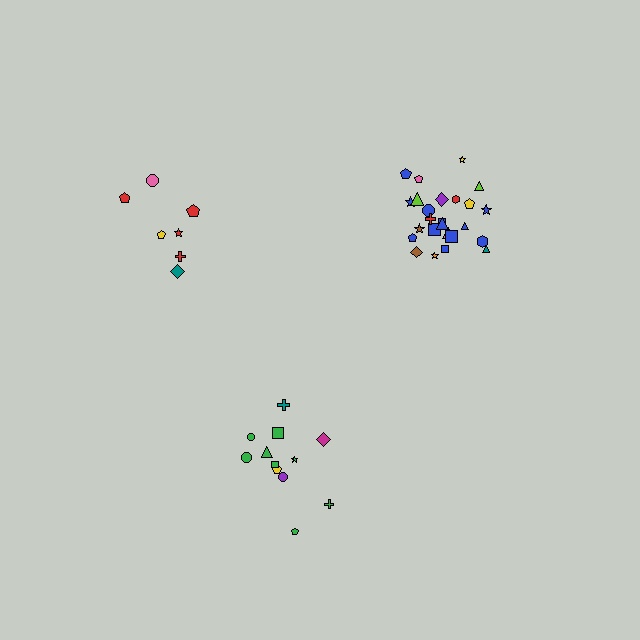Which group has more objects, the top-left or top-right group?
The top-right group.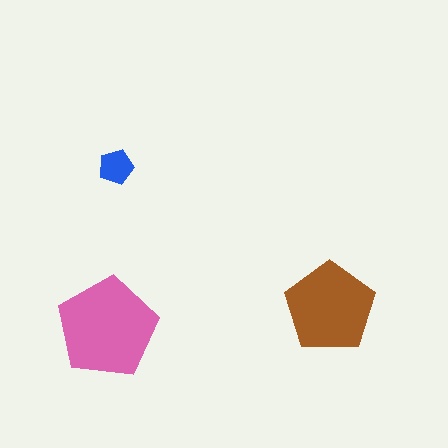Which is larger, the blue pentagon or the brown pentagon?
The brown one.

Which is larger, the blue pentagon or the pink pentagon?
The pink one.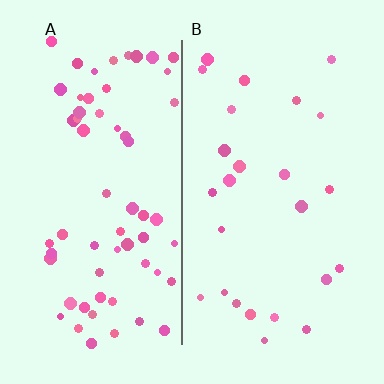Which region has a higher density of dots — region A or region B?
A (the left).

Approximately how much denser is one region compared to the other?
Approximately 2.5× — region A over region B.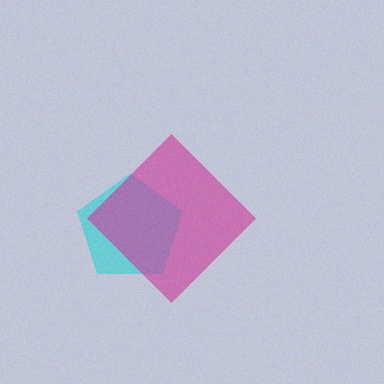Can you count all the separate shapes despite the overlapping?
Yes, there are 2 separate shapes.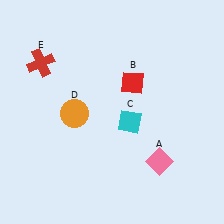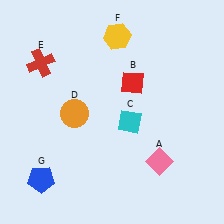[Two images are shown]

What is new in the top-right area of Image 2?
A yellow hexagon (F) was added in the top-right area of Image 2.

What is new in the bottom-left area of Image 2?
A blue pentagon (G) was added in the bottom-left area of Image 2.